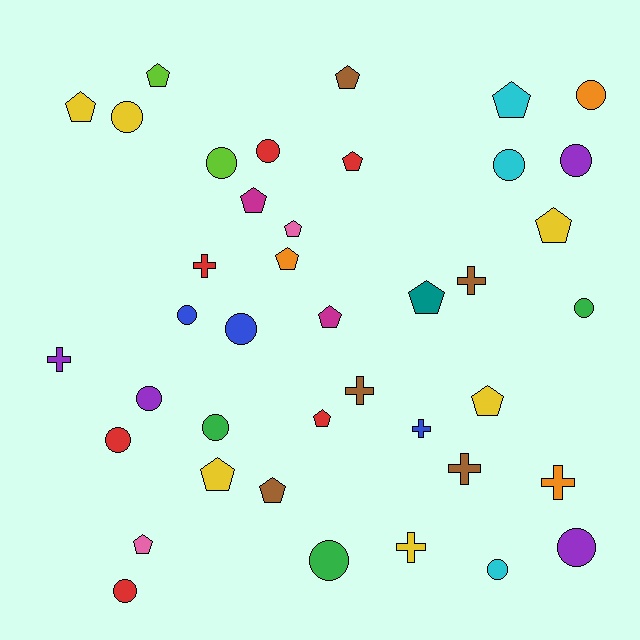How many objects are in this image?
There are 40 objects.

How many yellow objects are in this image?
There are 6 yellow objects.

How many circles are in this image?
There are 16 circles.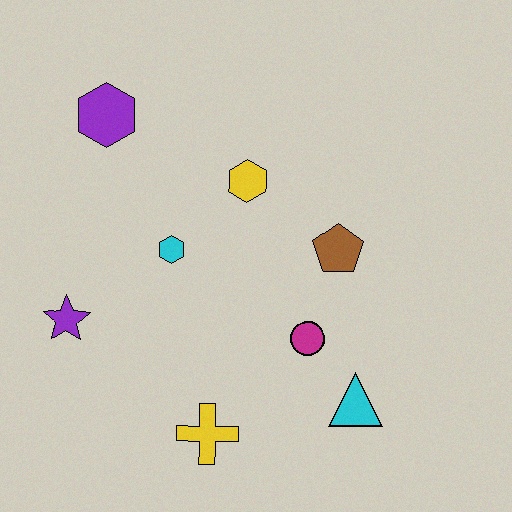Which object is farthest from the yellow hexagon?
The yellow cross is farthest from the yellow hexagon.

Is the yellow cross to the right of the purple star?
Yes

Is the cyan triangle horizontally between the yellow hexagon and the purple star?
No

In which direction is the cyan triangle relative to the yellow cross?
The cyan triangle is to the right of the yellow cross.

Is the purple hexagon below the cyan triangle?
No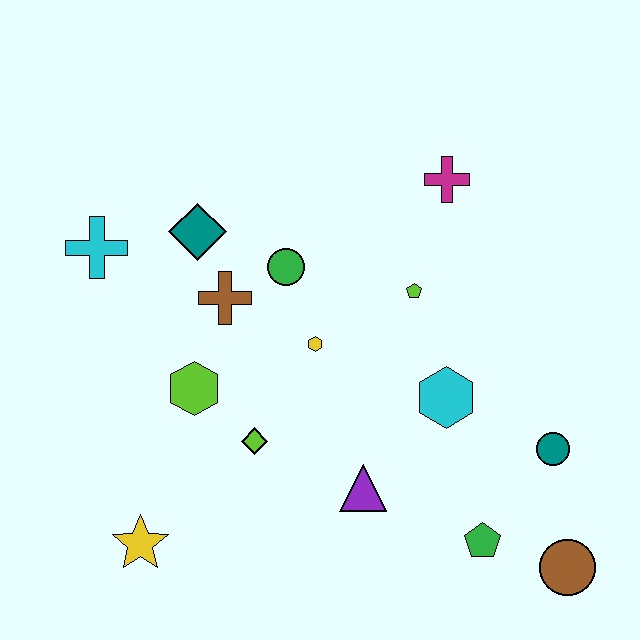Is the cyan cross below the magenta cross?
Yes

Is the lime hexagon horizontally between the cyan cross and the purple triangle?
Yes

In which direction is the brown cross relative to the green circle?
The brown cross is to the left of the green circle.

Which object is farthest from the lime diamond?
The brown circle is farthest from the lime diamond.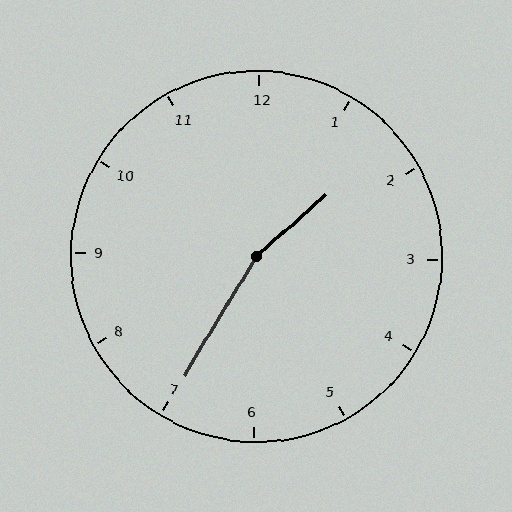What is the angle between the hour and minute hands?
Approximately 162 degrees.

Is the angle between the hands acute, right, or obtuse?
It is obtuse.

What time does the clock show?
1:35.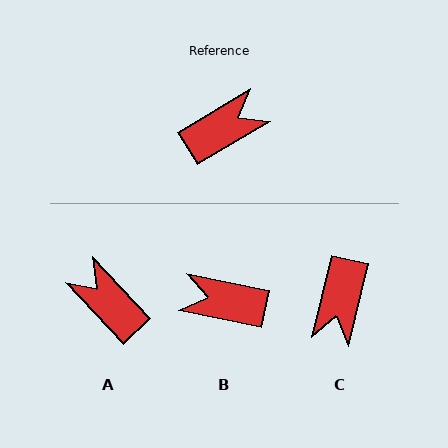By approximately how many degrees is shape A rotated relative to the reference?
Approximately 102 degrees counter-clockwise.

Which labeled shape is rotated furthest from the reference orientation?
B, about 138 degrees away.